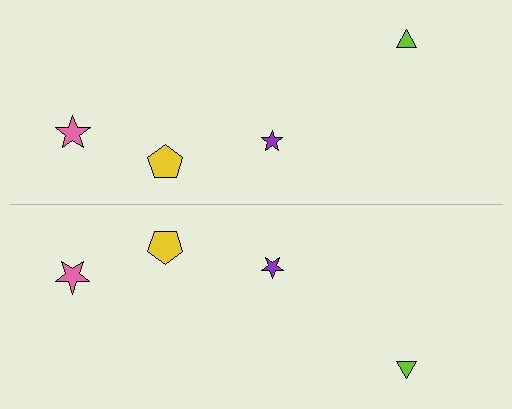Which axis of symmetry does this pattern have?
The pattern has a horizontal axis of symmetry running through the center of the image.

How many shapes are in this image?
There are 8 shapes in this image.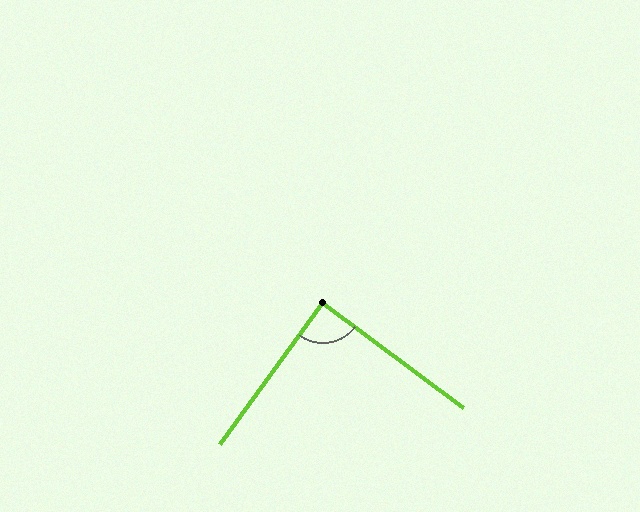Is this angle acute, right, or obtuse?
It is approximately a right angle.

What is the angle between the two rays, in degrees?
Approximately 90 degrees.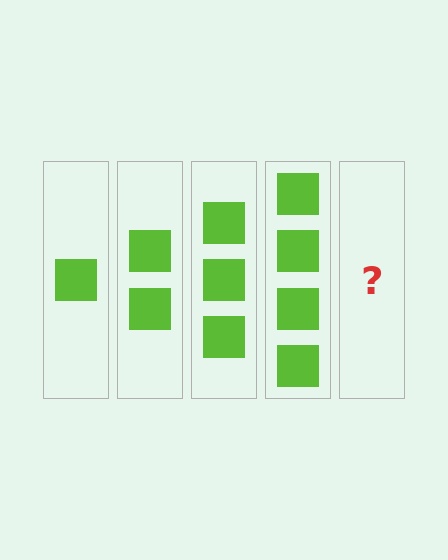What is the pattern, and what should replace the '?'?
The pattern is that each step adds one more square. The '?' should be 5 squares.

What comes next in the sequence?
The next element should be 5 squares.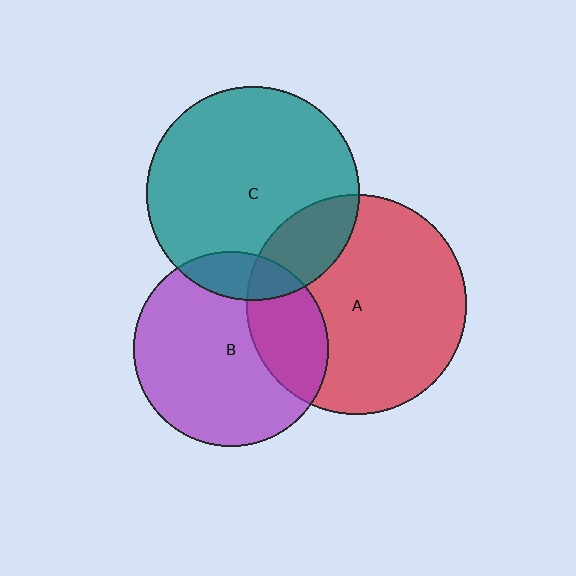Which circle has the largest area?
Circle A (red).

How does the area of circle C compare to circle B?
Approximately 1.2 times.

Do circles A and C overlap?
Yes.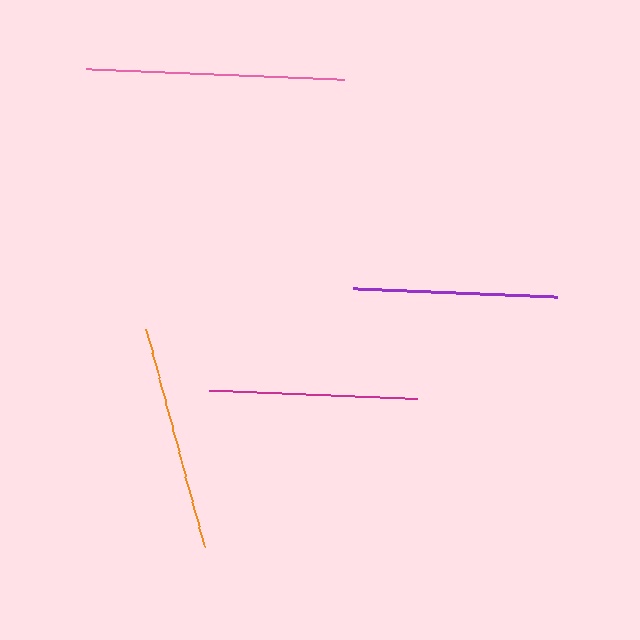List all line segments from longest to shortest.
From longest to shortest: pink, orange, magenta, purple.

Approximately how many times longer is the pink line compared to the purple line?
The pink line is approximately 1.3 times the length of the purple line.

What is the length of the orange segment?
The orange segment is approximately 225 pixels long.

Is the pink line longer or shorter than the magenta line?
The pink line is longer than the magenta line.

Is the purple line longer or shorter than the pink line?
The pink line is longer than the purple line.